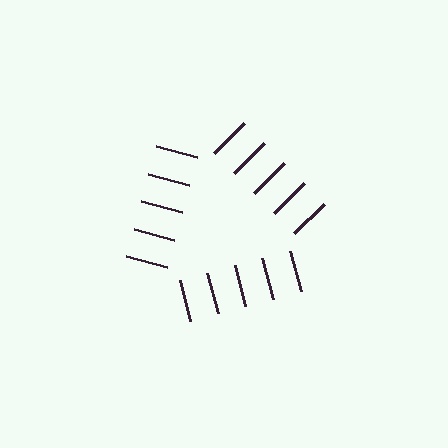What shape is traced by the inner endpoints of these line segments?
An illusory triangle — the line segments terminate on its edges but no continuous stroke is drawn.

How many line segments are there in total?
15 — 5 along each of the 3 edges.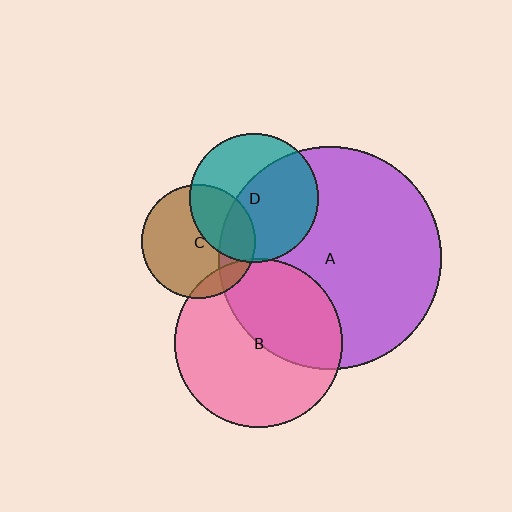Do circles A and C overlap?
Yes.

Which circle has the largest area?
Circle A (purple).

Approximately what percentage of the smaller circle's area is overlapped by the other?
Approximately 25%.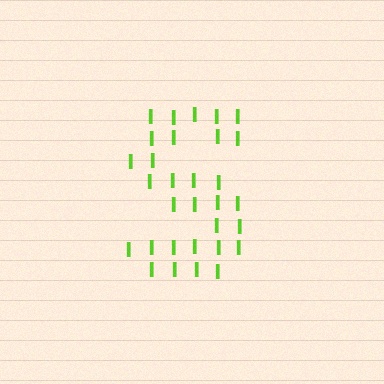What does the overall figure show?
The overall figure shows the letter S.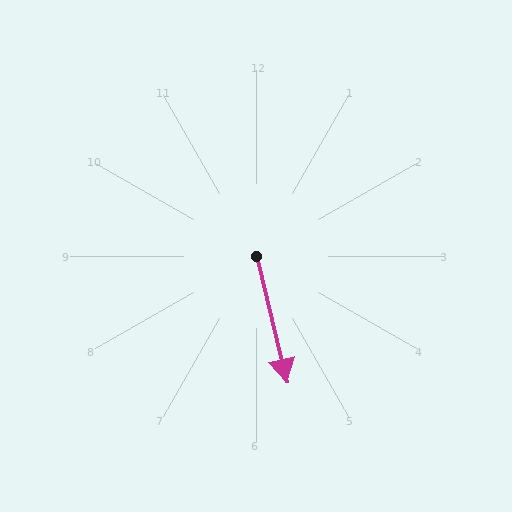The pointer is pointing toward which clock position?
Roughly 6 o'clock.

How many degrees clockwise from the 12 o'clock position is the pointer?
Approximately 166 degrees.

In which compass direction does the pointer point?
South.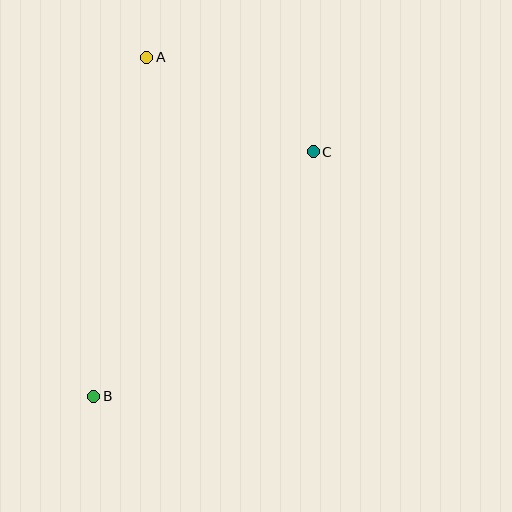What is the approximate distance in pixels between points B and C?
The distance between B and C is approximately 328 pixels.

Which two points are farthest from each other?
Points A and B are farthest from each other.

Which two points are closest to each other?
Points A and C are closest to each other.